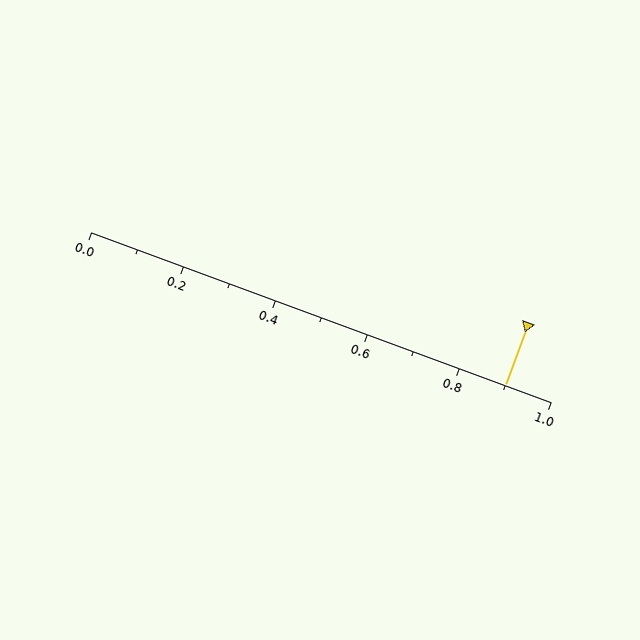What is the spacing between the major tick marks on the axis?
The major ticks are spaced 0.2 apart.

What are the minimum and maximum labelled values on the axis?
The axis runs from 0.0 to 1.0.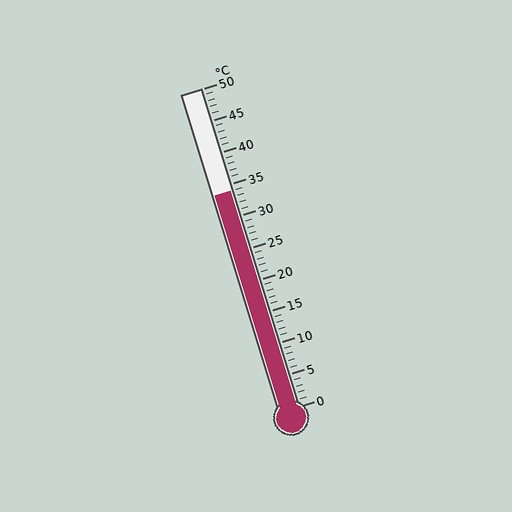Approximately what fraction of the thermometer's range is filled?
The thermometer is filled to approximately 70% of its range.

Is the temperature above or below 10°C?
The temperature is above 10°C.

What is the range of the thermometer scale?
The thermometer scale ranges from 0°C to 50°C.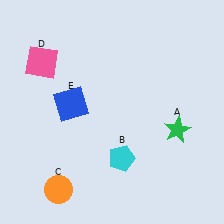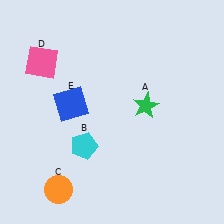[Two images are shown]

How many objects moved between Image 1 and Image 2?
2 objects moved between the two images.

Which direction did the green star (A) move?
The green star (A) moved left.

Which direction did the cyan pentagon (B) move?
The cyan pentagon (B) moved left.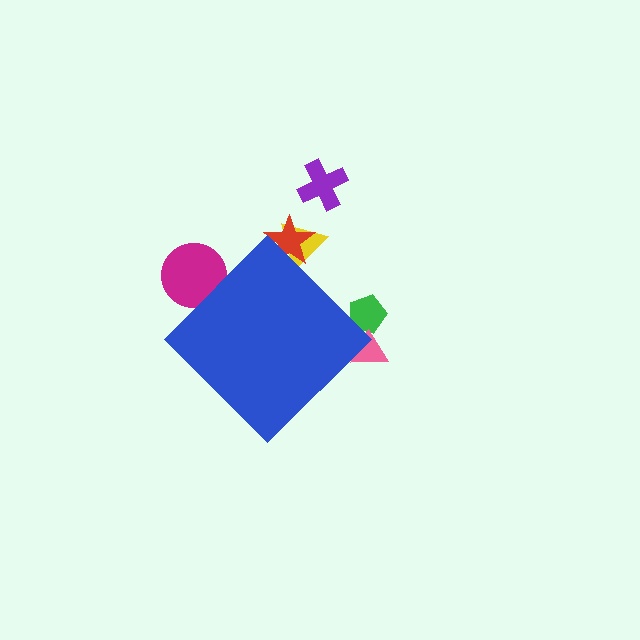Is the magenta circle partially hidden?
Yes, the magenta circle is partially hidden behind the blue diamond.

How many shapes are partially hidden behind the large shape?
5 shapes are partially hidden.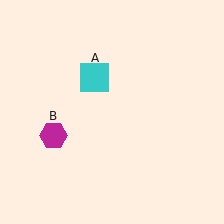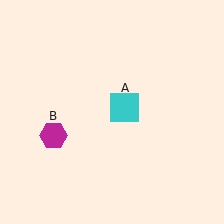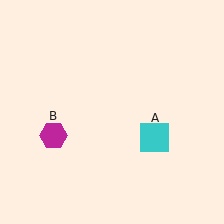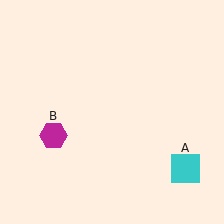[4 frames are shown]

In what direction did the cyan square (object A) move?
The cyan square (object A) moved down and to the right.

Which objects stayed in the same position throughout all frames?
Magenta hexagon (object B) remained stationary.